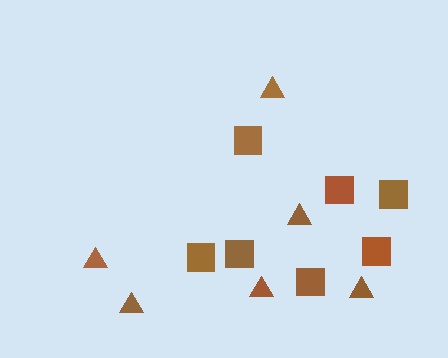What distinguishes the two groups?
There are 2 groups: one group of squares (7) and one group of triangles (6).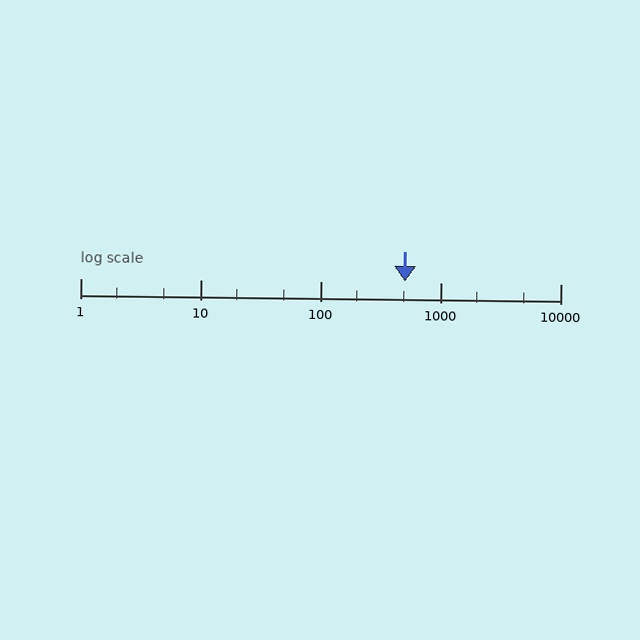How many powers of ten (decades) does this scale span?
The scale spans 4 decades, from 1 to 10000.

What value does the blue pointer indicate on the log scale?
The pointer indicates approximately 510.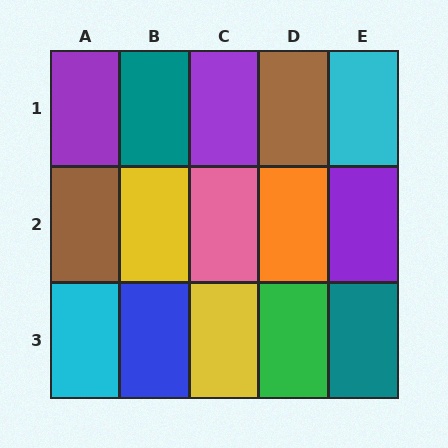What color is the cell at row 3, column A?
Cyan.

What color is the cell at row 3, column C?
Yellow.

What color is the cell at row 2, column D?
Orange.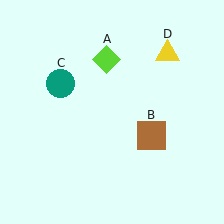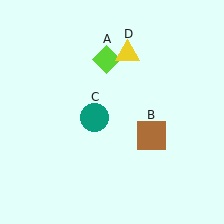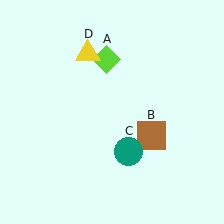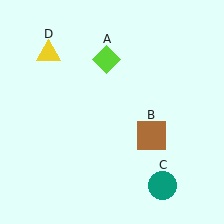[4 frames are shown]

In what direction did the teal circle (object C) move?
The teal circle (object C) moved down and to the right.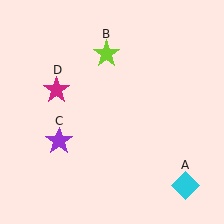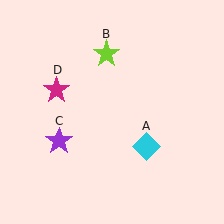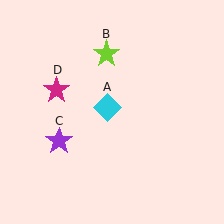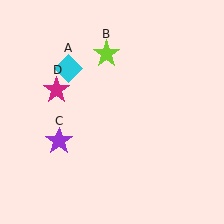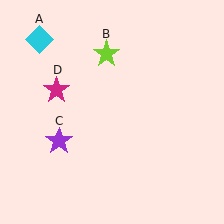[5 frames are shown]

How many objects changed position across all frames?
1 object changed position: cyan diamond (object A).